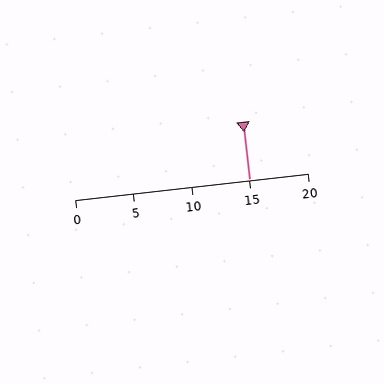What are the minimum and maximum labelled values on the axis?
The axis runs from 0 to 20.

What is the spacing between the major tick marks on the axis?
The major ticks are spaced 5 apart.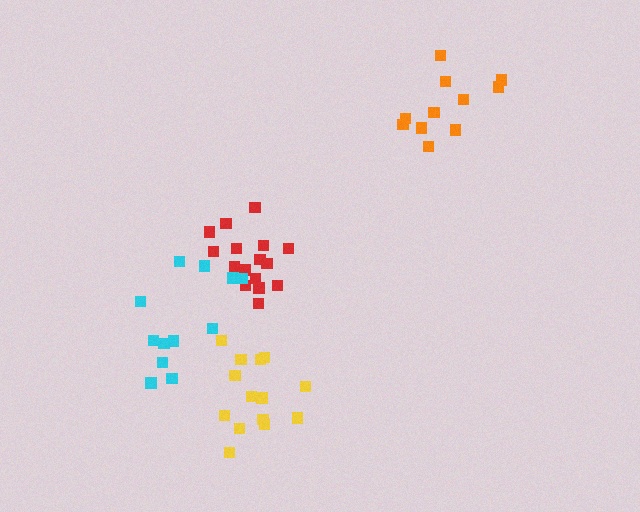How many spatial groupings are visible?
There are 4 spatial groupings.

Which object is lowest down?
The yellow cluster is bottommost.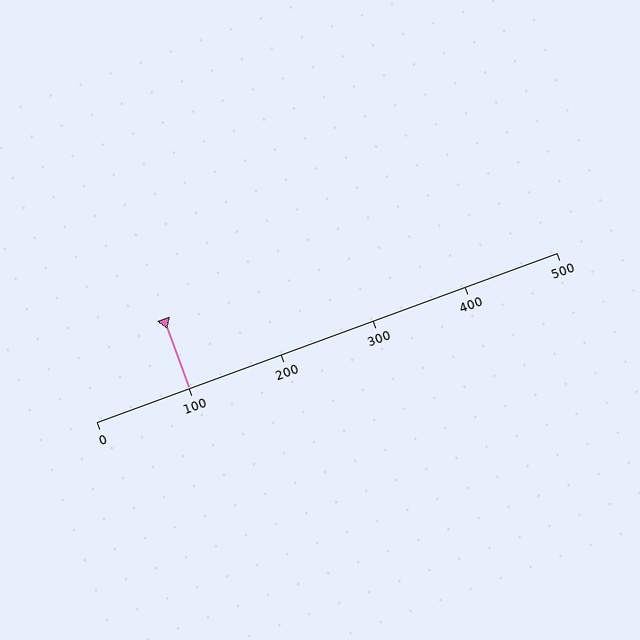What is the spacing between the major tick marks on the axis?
The major ticks are spaced 100 apart.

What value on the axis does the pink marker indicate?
The marker indicates approximately 100.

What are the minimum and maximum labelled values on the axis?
The axis runs from 0 to 500.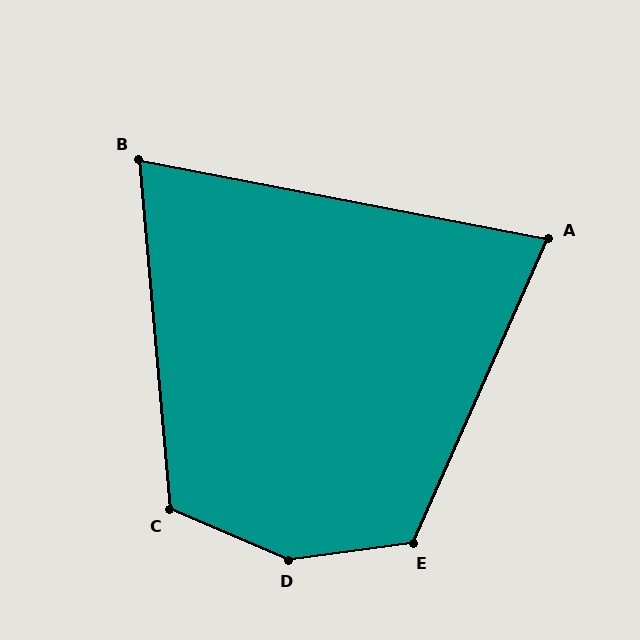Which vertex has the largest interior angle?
D, at approximately 149 degrees.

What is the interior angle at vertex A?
Approximately 77 degrees (acute).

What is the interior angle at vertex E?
Approximately 122 degrees (obtuse).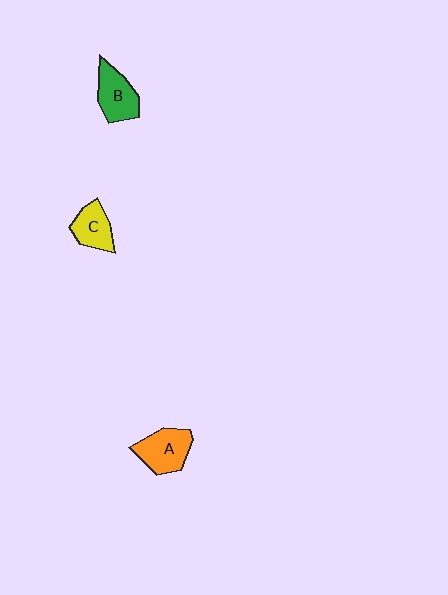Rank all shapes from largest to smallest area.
From largest to smallest: A (orange), B (green), C (yellow).